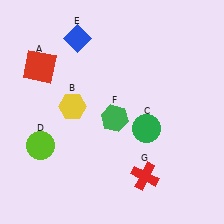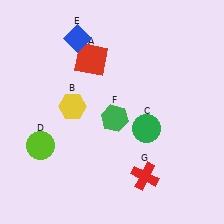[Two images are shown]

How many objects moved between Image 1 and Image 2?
1 object moved between the two images.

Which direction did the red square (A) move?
The red square (A) moved right.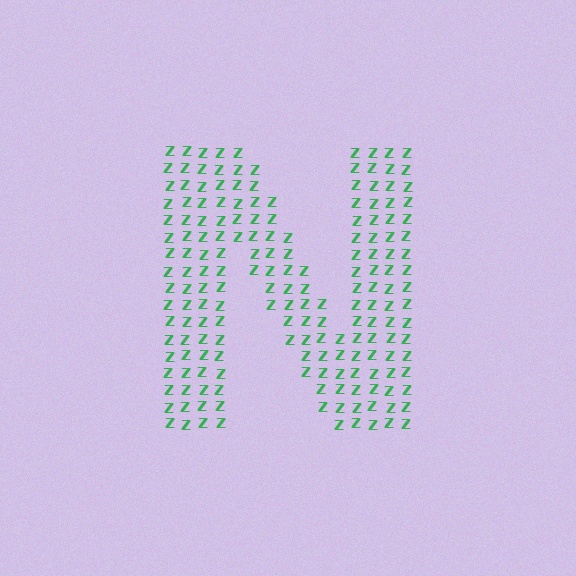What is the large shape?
The large shape is the letter N.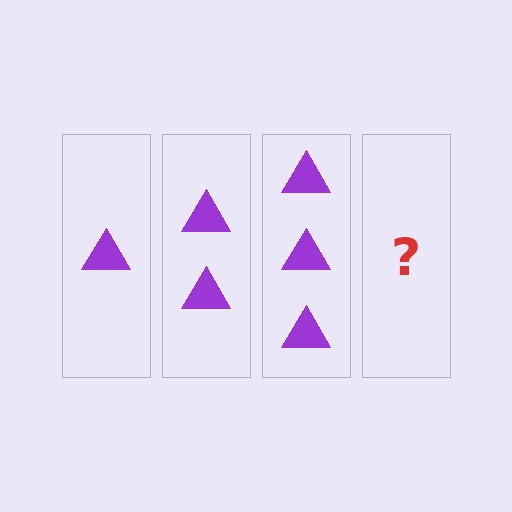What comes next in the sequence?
The next element should be 4 triangles.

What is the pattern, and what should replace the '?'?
The pattern is that each step adds one more triangle. The '?' should be 4 triangles.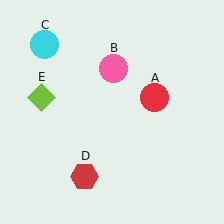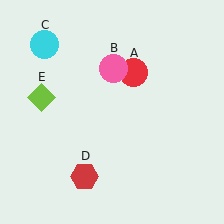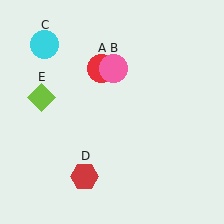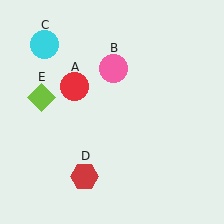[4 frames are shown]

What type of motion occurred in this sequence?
The red circle (object A) rotated counterclockwise around the center of the scene.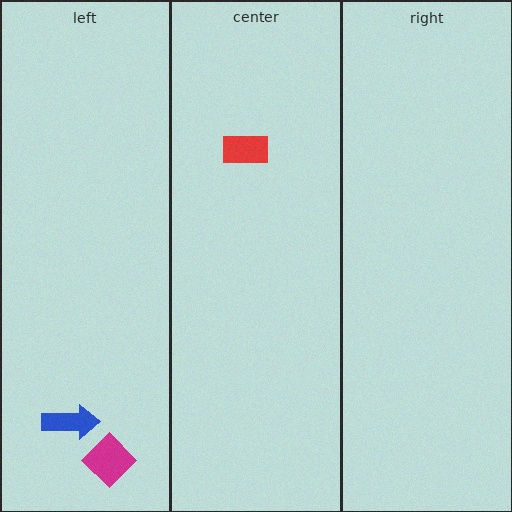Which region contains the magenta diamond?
The left region.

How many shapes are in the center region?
1.